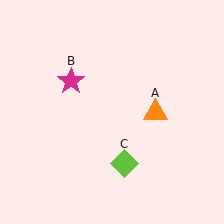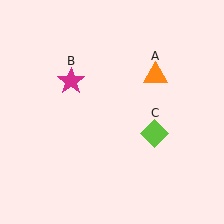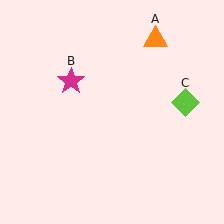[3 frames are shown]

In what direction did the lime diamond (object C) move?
The lime diamond (object C) moved up and to the right.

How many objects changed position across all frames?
2 objects changed position: orange triangle (object A), lime diamond (object C).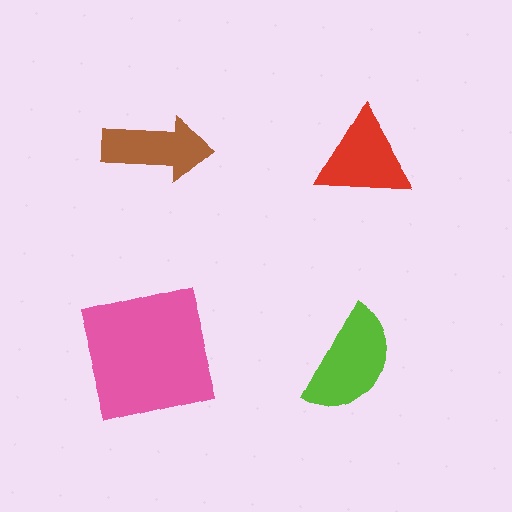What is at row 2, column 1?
A pink square.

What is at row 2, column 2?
A lime semicircle.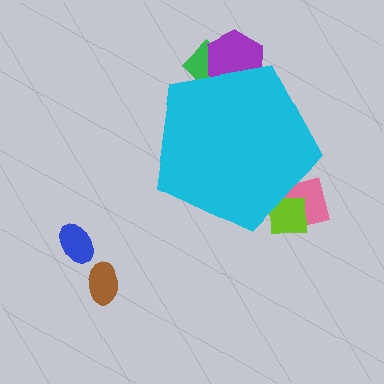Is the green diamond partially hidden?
Yes, the green diamond is partially hidden behind the cyan pentagon.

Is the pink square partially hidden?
Yes, the pink square is partially hidden behind the cyan pentagon.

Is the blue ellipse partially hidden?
No, the blue ellipse is fully visible.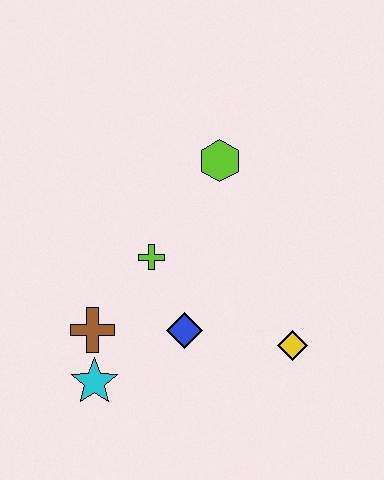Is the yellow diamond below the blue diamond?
Yes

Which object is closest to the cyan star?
The brown cross is closest to the cyan star.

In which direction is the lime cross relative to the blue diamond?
The lime cross is above the blue diamond.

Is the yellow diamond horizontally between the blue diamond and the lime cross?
No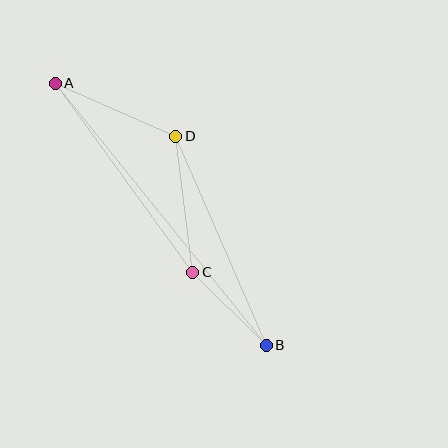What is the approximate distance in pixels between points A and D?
The distance between A and D is approximately 132 pixels.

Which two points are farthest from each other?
Points A and B are farthest from each other.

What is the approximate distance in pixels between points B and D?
The distance between B and D is approximately 228 pixels.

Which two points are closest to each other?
Points B and C are closest to each other.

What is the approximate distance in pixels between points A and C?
The distance between A and C is approximately 234 pixels.